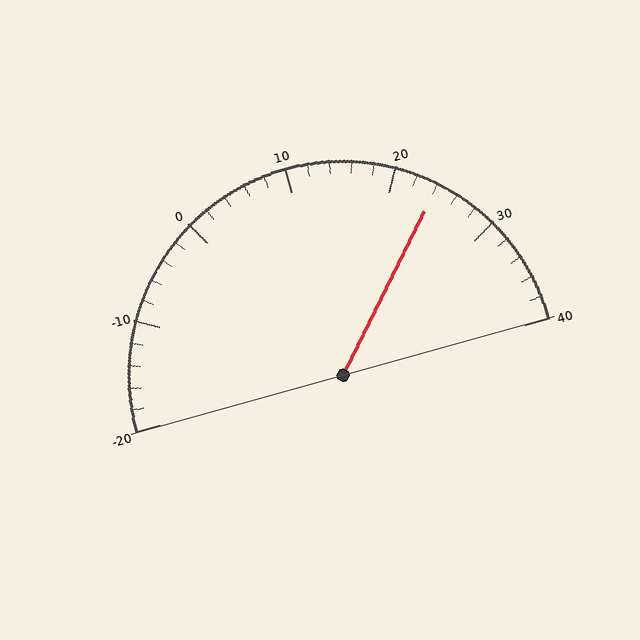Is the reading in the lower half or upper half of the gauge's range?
The reading is in the upper half of the range (-20 to 40).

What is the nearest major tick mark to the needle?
The nearest major tick mark is 20.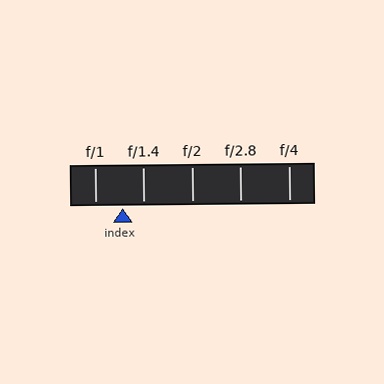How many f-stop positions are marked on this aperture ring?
There are 5 f-stop positions marked.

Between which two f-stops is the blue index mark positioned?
The index mark is between f/1 and f/1.4.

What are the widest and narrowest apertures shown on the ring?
The widest aperture shown is f/1 and the narrowest is f/4.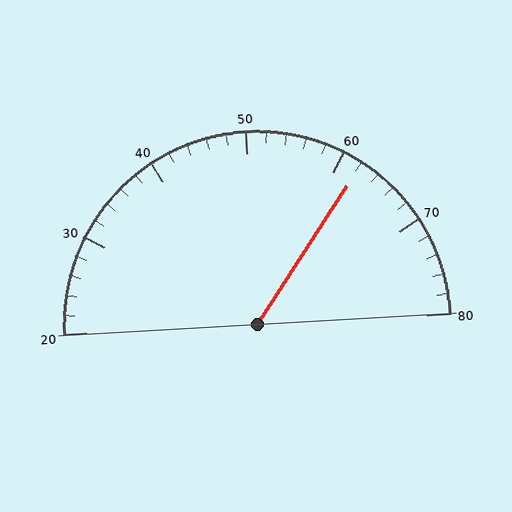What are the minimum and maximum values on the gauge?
The gauge ranges from 20 to 80.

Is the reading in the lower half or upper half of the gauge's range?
The reading is in the upper half of the range (20 to 80).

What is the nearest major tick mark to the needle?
The nearest major tick mark is 60.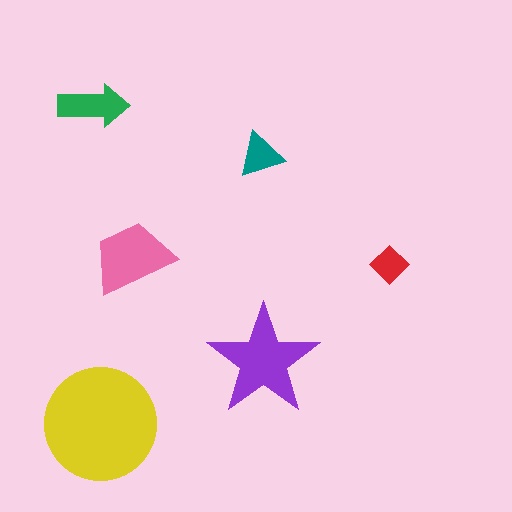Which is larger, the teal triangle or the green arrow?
The green arrow.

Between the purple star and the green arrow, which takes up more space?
The purple star.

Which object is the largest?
The yellow circle.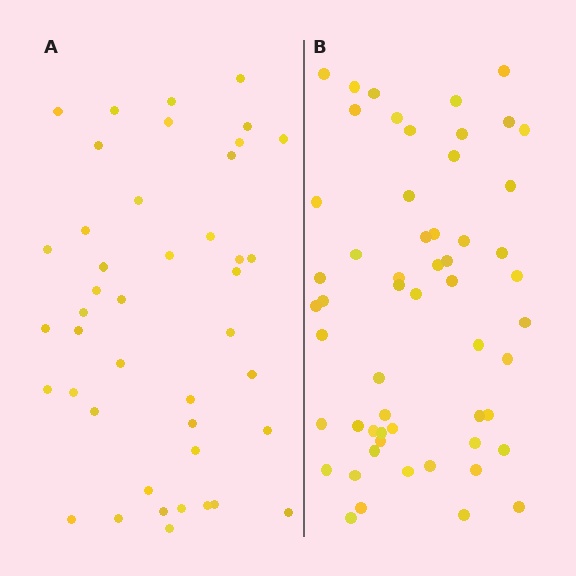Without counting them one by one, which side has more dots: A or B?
Region B (the right region) has more dots.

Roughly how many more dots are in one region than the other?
Region B has approximately 15 more dots than region A.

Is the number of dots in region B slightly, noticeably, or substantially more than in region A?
Region B has noticeably more, but not dramatically so. The ratio is roughly 1.3 to 1.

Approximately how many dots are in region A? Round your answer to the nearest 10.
About 40 dots. (The exact count is 43, which rounds to 40.)